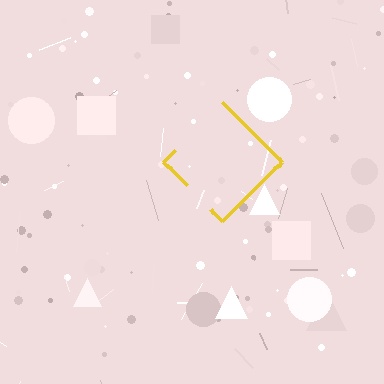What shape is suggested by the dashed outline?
The dashed outline suggests a diamond.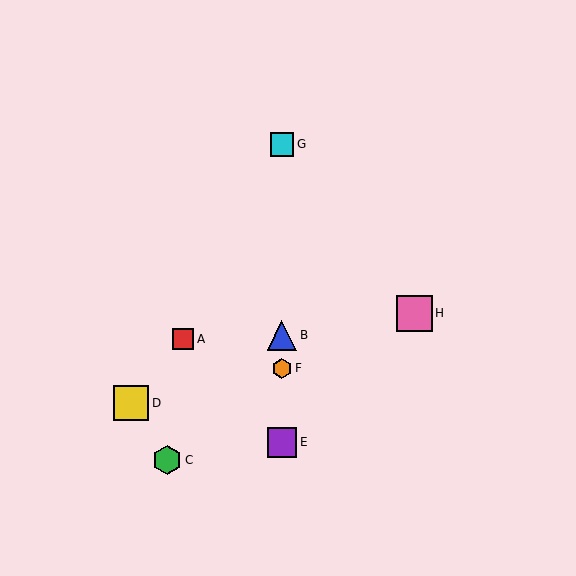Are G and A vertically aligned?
No, G is at x≈282 and A is at x≈183.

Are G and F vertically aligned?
Yes, both are at x≈282.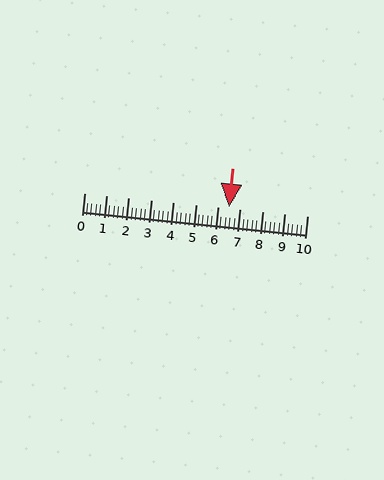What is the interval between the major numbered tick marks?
The major tick marks are spaced 1 units apart.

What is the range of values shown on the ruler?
The ruler shows values from 0 to 10.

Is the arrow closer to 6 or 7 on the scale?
The arrow is closer to 7.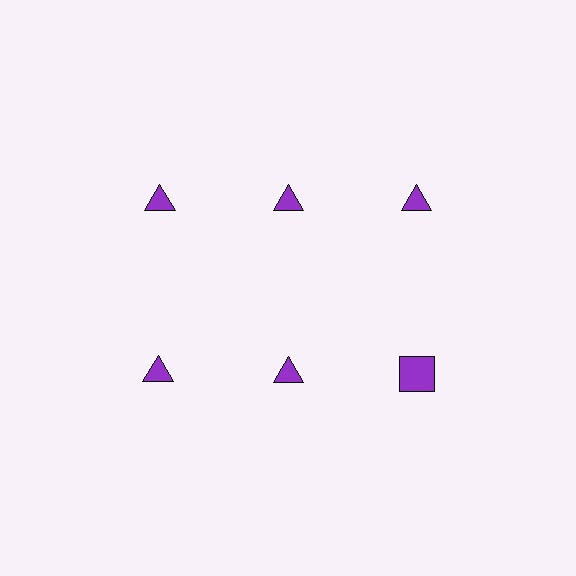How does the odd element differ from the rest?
It has a different shape: square instead of triangle.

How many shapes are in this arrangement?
There are 6 shapes arranged in a grid pattern.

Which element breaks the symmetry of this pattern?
The purple square in the second row, center column breaks the symmetry. All other shapes are purple triangles.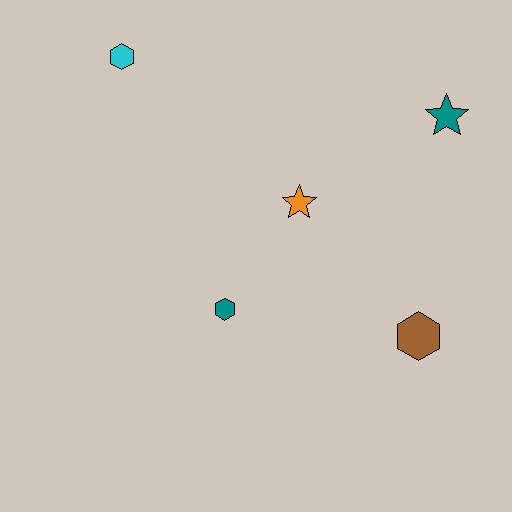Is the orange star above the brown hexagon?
Yes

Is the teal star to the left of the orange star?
No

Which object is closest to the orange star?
The teal hexagon is closest to the orange star.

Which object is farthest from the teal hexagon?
The teal star is farthest from the teal hexagon.